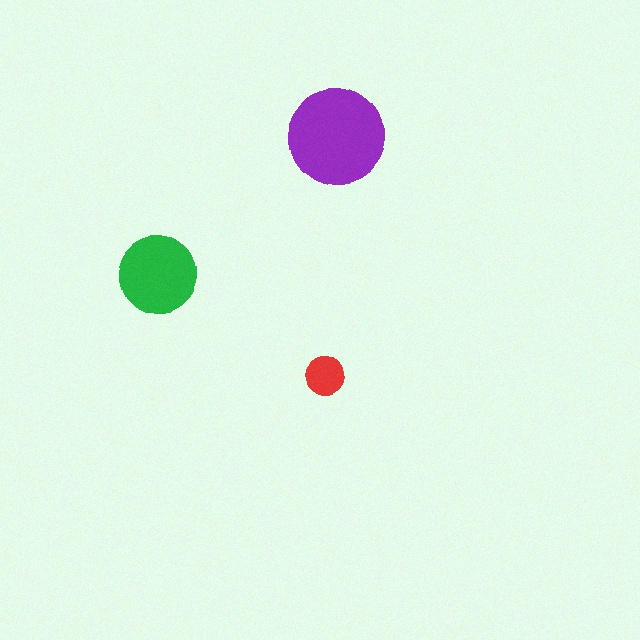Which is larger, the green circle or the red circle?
The green one.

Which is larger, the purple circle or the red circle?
The purple one.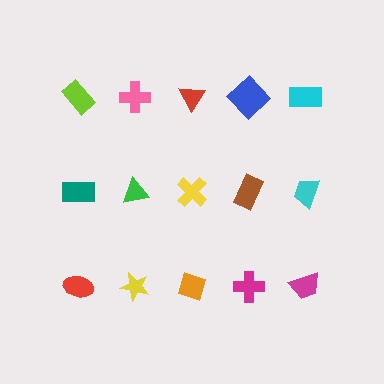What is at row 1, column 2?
A pink cross.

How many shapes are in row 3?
5 shapes.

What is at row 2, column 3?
A yellow cross.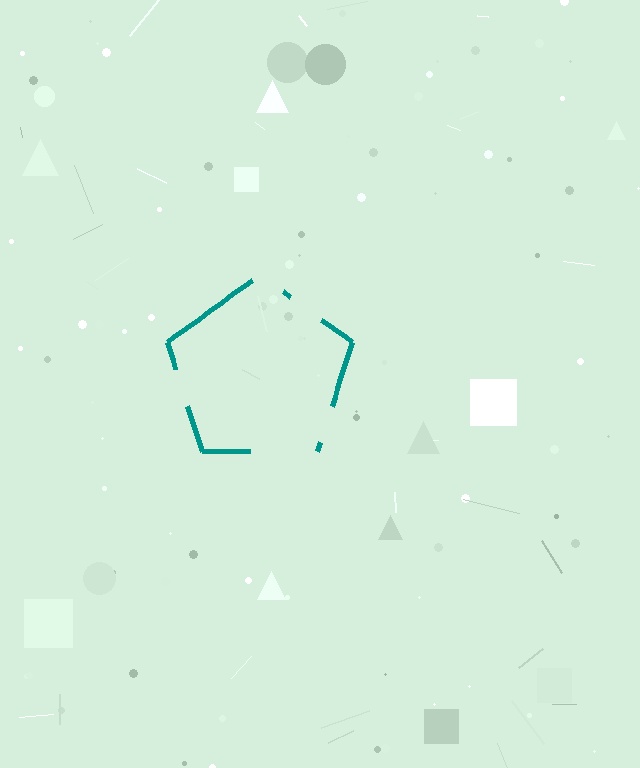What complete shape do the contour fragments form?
The contour fragments form a pentagon.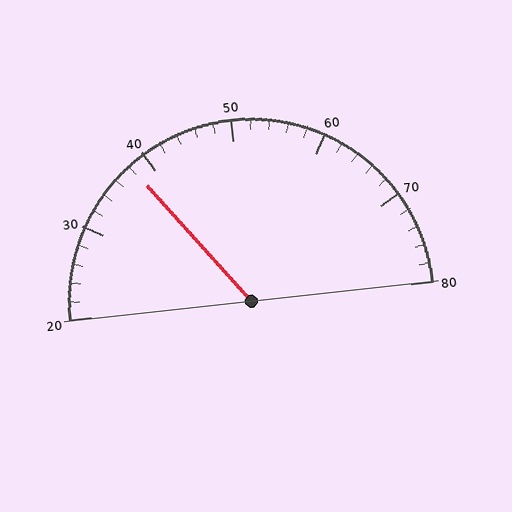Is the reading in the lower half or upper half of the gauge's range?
The reading is in the lower half of the range (20 to 80).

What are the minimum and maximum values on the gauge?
The gauge ranges from 20 to 80.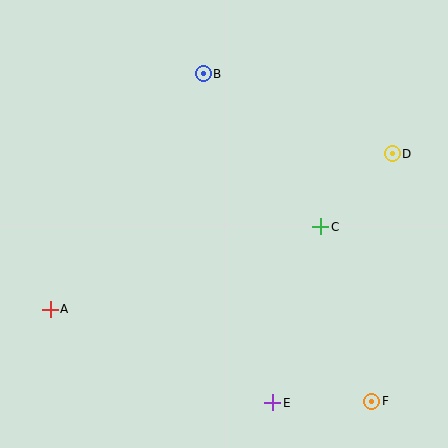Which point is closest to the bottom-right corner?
Point F is closest to the bottom-right corner.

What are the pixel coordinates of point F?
Point F is at (372, 401).